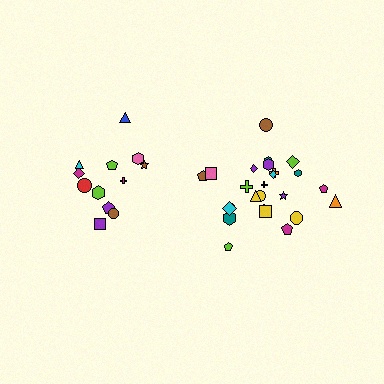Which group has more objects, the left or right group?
The right group.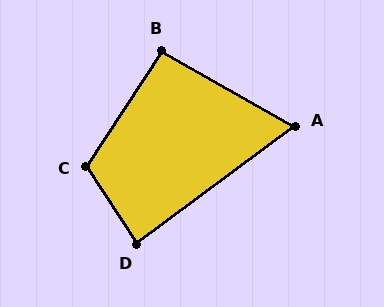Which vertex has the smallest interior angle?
A, at approximately 66 degrees.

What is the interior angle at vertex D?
Approximately 86 degrees (approximately right).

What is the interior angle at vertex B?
Approximately 94 degrees (approximately right).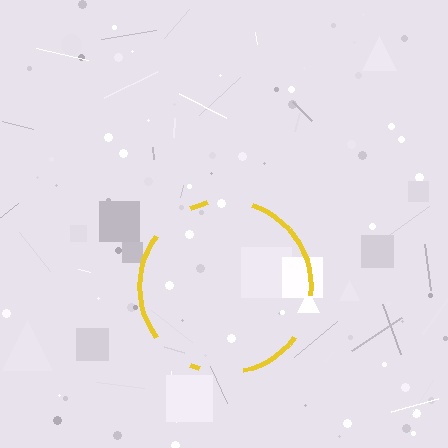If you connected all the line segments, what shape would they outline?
They would outline a circle.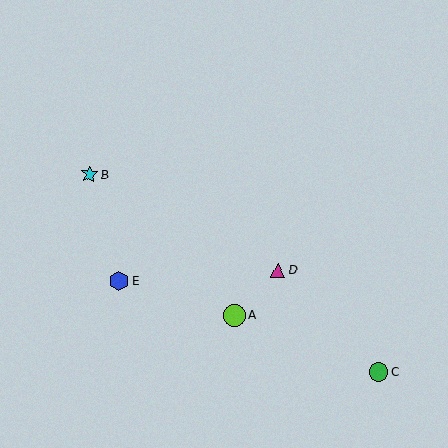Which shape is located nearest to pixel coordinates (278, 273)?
The magenta triangle (labeled D) at (278, 270) is nearest to that location.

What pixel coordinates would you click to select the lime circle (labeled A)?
Click at (234, 315) to select the lime circle A.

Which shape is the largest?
The lime circle (labeled A) is the largest.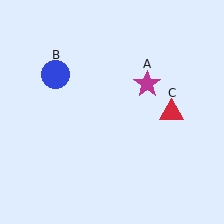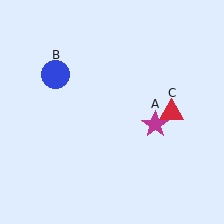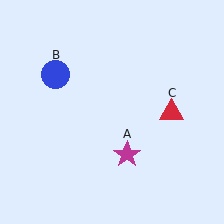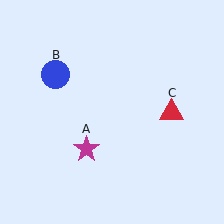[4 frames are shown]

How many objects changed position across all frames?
1 object changed position: magenta star (object A).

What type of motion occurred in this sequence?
The magenta star (object A) rotated clockwise around the center of the scene.